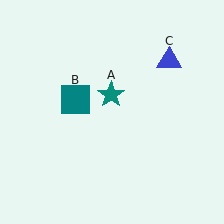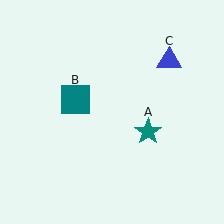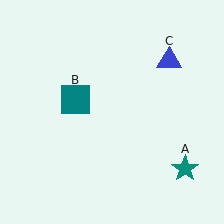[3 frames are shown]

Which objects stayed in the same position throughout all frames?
Teal square (object B) and blue triangle (object C) remained stationary.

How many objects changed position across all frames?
1 object changed position: teal star (object A).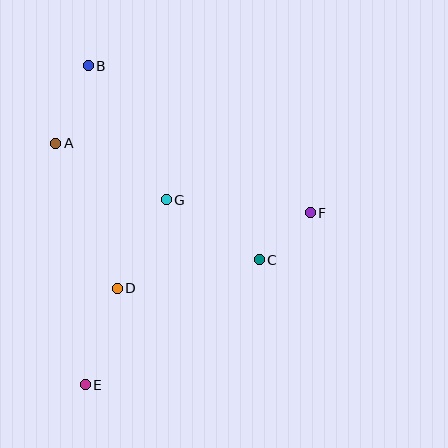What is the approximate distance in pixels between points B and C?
The distance between B and C is approximately 259 pixels.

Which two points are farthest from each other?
Points B and E are farthest from each other.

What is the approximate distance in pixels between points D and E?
The distance between D and E is approximately 102 pixels.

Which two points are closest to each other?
Points C and F are closest to each other.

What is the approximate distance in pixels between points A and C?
The distance between A and C is approximately 234 pixels.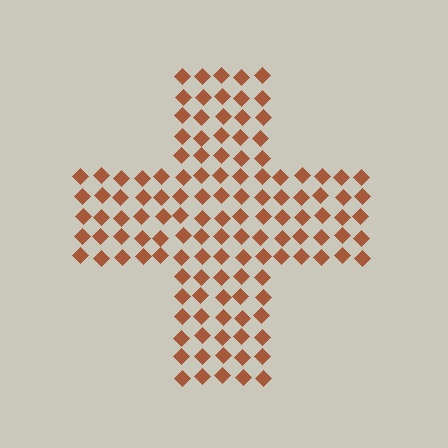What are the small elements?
The small elements are diamonds.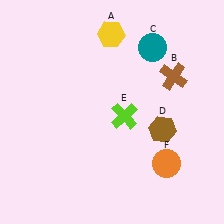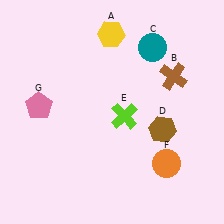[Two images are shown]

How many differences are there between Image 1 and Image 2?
There is 1 difference between the two images.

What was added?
A pink pentagon (G) was added in Image 2.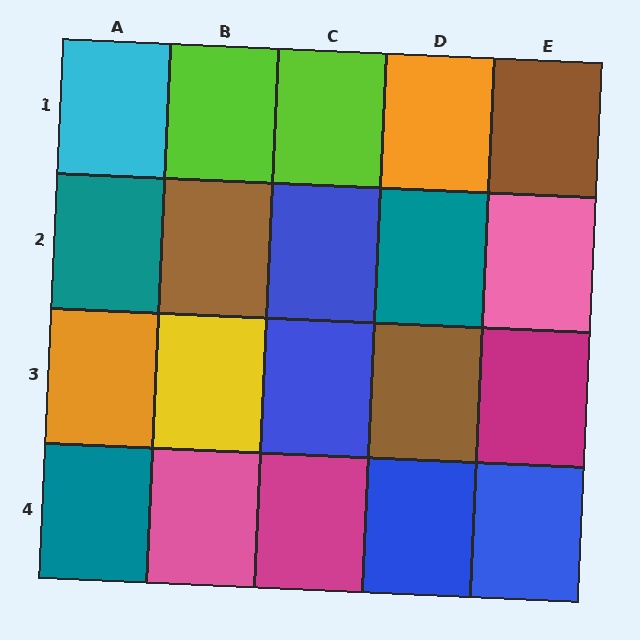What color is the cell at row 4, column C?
Magenta.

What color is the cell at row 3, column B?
Yellow.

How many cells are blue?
4 cells are blue.